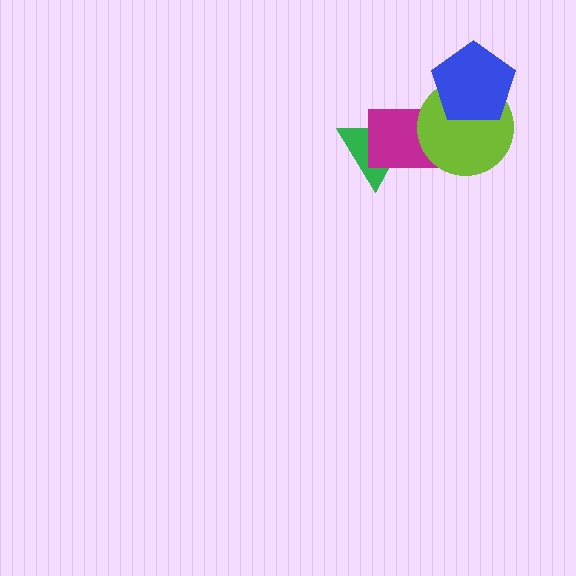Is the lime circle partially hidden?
Yes, it is partially covered by another shape.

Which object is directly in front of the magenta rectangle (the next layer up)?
The lime circle is directly in front of the magenta rectangle.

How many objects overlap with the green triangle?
1 object overlaps with the green triangle.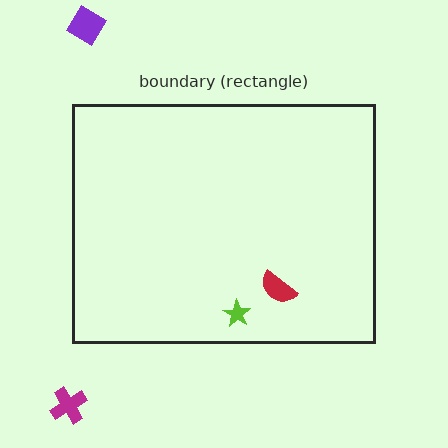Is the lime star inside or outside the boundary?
Inside.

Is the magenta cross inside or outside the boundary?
Outside.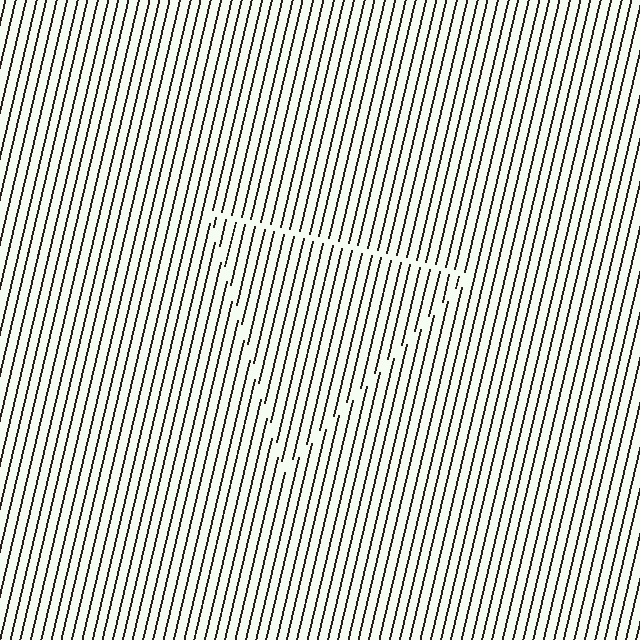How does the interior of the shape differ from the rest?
The interior of the shape contains the same grating, shifted by half a period — the contour is defined by the phase discontinuity where line-ends from the inner and outer gratings abut.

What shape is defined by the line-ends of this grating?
An illusory triangle. The interior of the shape contains the same grating, shifted by half a period — the contour is defined by the phase discontinuity where line-ends from the inner and outer gratings abut.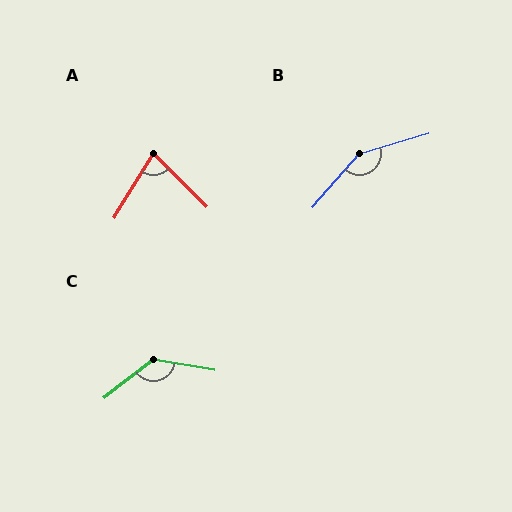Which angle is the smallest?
A, at approximately 76 degrees.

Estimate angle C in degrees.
Approximately 133 degrees.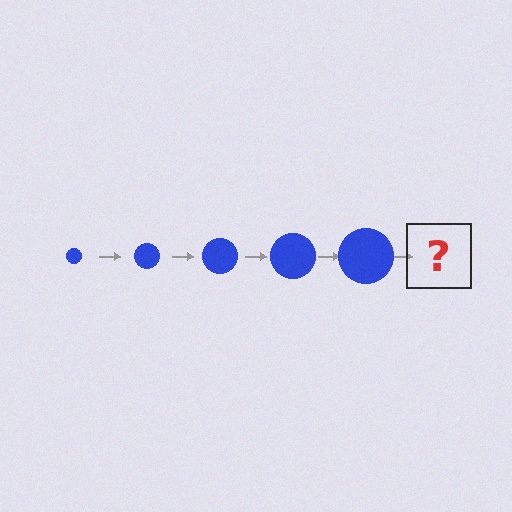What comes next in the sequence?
The next element should be a blue circle, larger than the previous one.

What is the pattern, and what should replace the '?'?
The pattern is that the circle gets progressively larger each step. The '?' should be a blue circle, larger than the previous one.